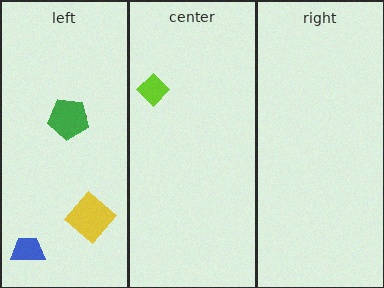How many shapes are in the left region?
4.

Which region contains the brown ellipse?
The left region.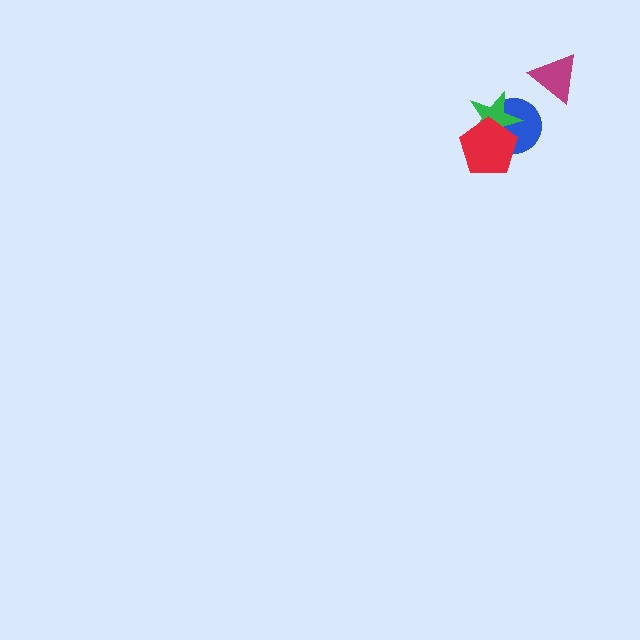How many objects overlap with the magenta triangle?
0 objects overlap with the magenta triangle.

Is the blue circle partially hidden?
Yes, it is partially covered by another shape.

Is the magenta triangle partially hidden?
No, no other shape covers it.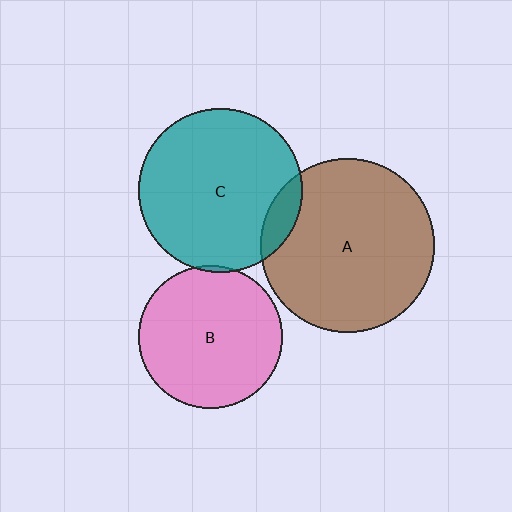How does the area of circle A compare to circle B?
Approximately 1.5 times.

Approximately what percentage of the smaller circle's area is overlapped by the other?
Approximately 10%.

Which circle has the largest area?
Circle A (brown).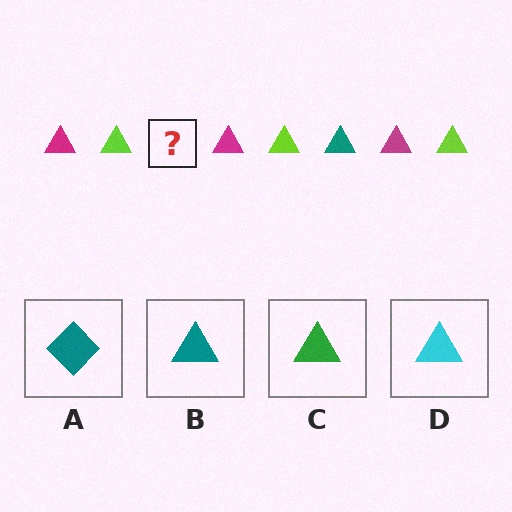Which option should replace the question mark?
Option B.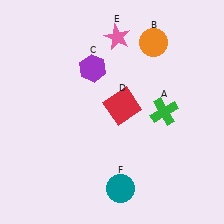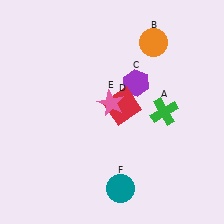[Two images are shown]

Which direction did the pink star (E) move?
The pink star (E) moved down.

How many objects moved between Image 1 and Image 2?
2 objects moved between the two images.